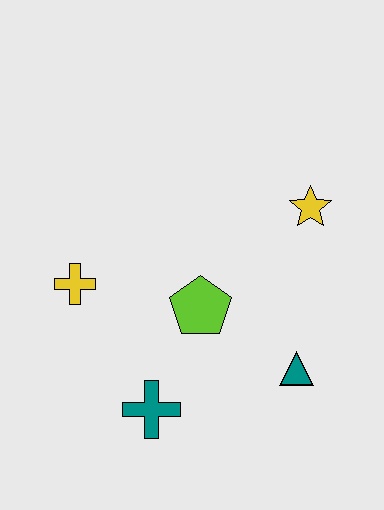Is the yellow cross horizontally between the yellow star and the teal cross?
No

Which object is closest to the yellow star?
The lime pentagon is closest to the yellow star.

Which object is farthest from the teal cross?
The yellow star is farthest from the teal cross.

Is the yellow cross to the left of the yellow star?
Yes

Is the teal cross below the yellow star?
Yes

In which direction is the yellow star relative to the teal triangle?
The yellow star is above the teal triangle.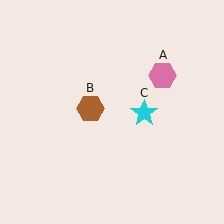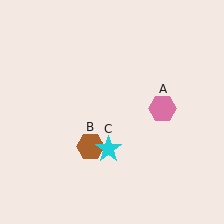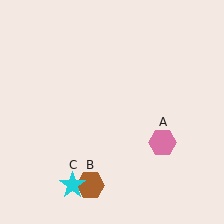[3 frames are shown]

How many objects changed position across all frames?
3 objects changed position: pink hexagon (object A), brown hexagon (object B), cyan star (object C).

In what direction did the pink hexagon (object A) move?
The pink hexagon (object A) moved down.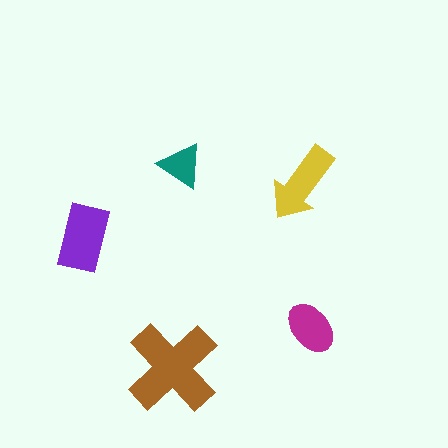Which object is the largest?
The brown cross.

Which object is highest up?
The teal triangle is topmost.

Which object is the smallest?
The teal triangle.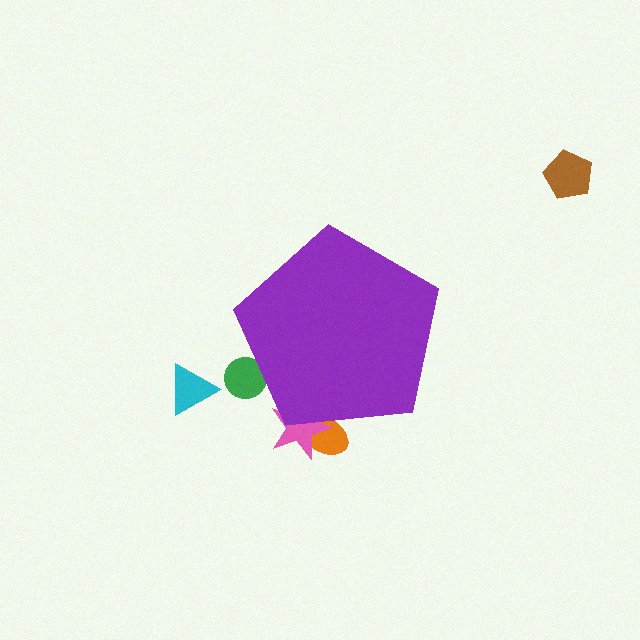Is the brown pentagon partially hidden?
No, the brown pentagon is fully visible.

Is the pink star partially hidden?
Yes, the pink star is partially hidden behind the purple pentagon.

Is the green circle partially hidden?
Yes, the green circle is partially hidden behind the purple pentagon.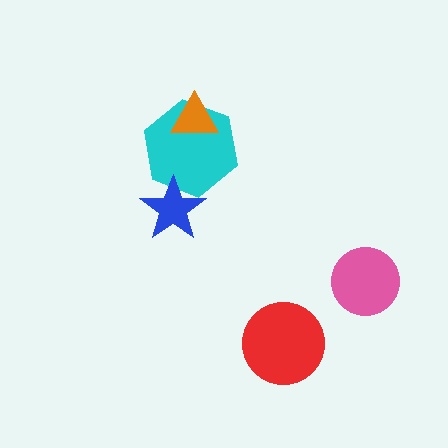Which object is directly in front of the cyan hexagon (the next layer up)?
The orange triangle is directly in front of the cyan hexagon.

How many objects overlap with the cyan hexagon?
2 objects overlap with the cyan hexagon.